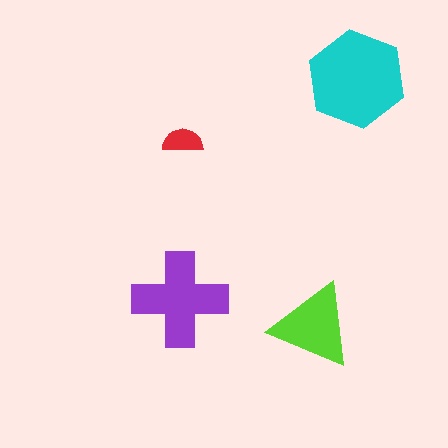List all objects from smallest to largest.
The red semicircle, the lime triangle, the purple cross, the cyan hexagon.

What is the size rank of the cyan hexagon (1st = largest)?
1st.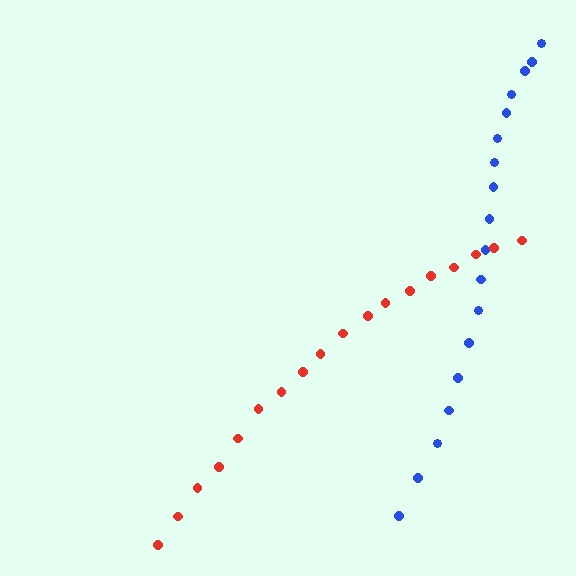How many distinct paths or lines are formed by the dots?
There are 2 distinct paths.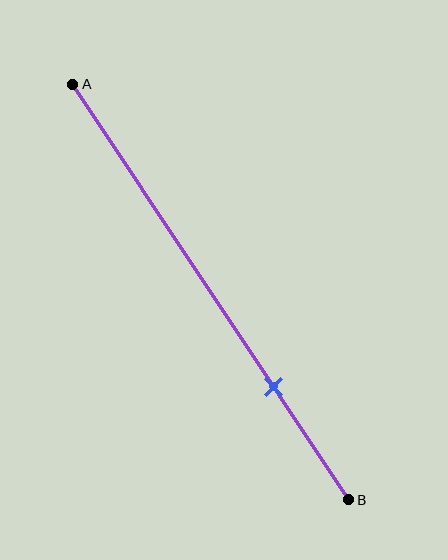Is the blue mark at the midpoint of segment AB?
No, the mark is at about 75% from A, not at the 50% midpoint.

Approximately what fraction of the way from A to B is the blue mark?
The blue mark is approximately 75% of the way from A to B.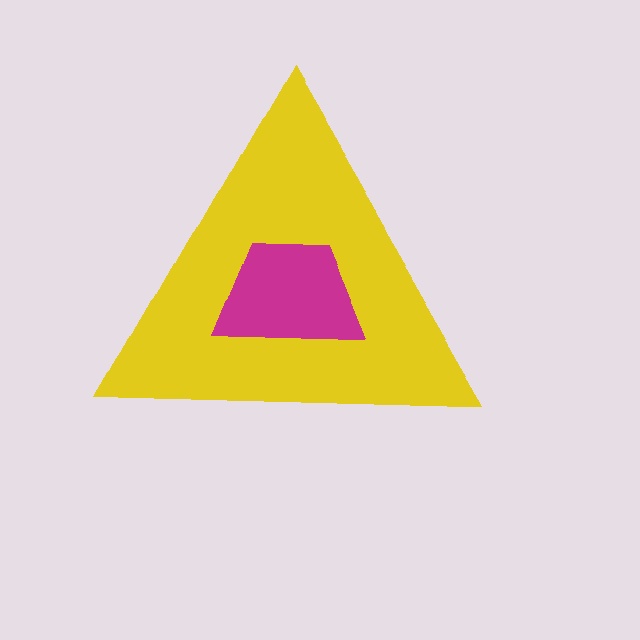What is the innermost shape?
The magenta trapezoid.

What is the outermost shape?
The yellow triangle.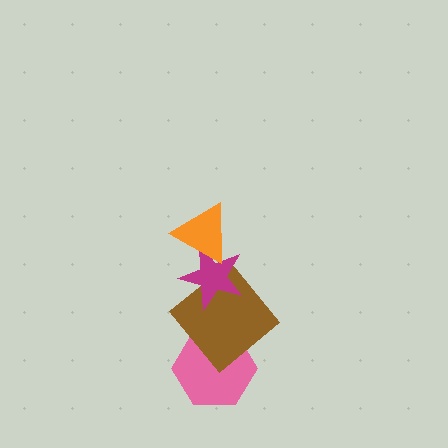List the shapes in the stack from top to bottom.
From top to bottom: the orange triangle, the magenta star, the brown diamond, the pink hexagon.